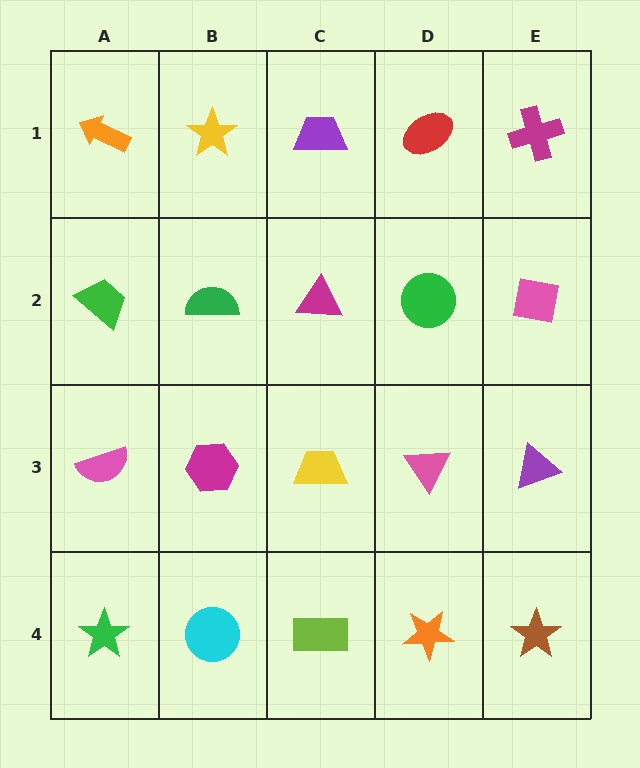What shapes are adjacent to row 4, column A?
A pink semicircle (row 3, column A), a cyan circle (row 4, column B).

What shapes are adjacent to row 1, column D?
A green circle (row 2, column D), a purple trapezoid (row 1, column C), a magenta cross (row 1, column E).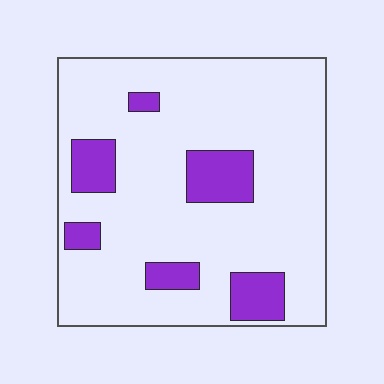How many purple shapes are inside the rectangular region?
6.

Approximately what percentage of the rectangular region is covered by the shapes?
Approximately 15%.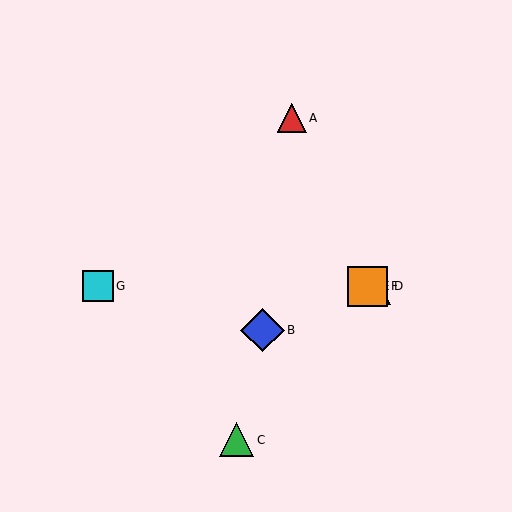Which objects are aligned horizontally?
Objects D, E, F, G are aligned horizontally.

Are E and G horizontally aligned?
Yes, both are at y≈286.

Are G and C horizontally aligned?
No, G is at y≈286 and C is at y≈440.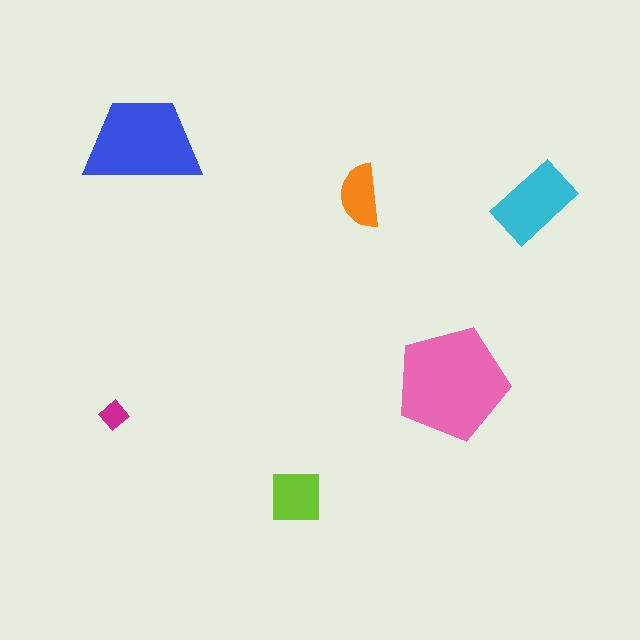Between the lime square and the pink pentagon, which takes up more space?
The pink pentagon.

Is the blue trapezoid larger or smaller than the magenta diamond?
Larger.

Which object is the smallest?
The magenta diamond.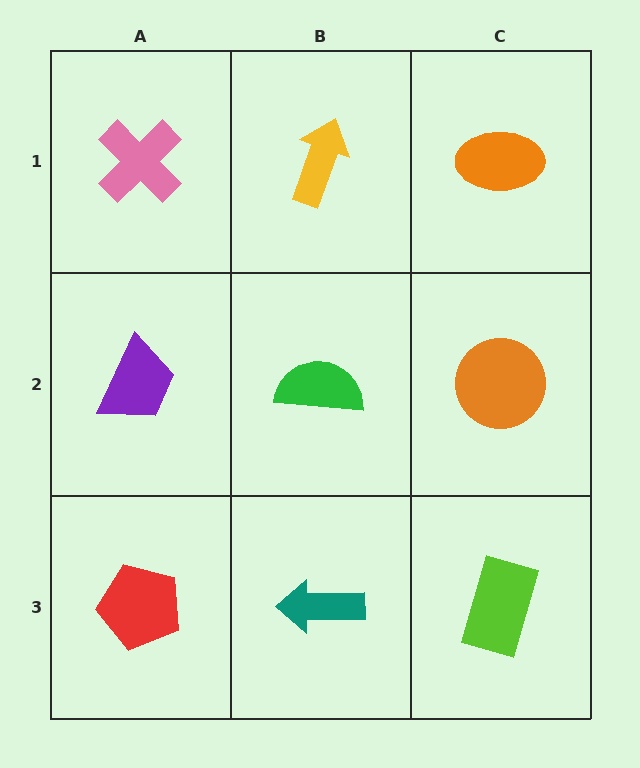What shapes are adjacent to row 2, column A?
A pink cross (row 1, column A), a red pentagon (row 3, column A), a green semicircle (row 2, column B).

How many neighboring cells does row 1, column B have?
3.